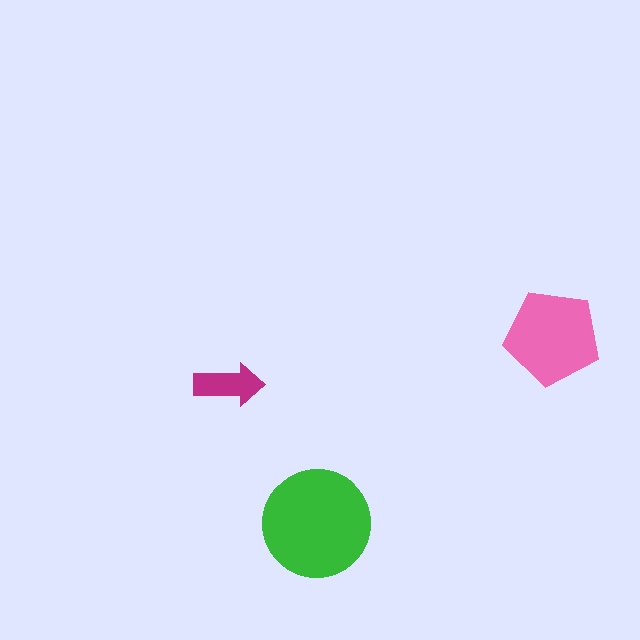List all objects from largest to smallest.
The green circle, the pink pentagon, the magenta arrow.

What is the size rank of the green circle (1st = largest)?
1st.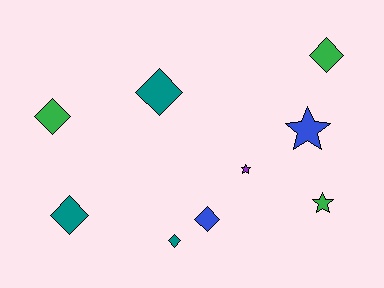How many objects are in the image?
There are 9 objects.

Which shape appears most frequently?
Diamond, with 6 objects.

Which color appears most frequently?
Green, with 3 objects.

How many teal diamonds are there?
There are 3 teal diamonds.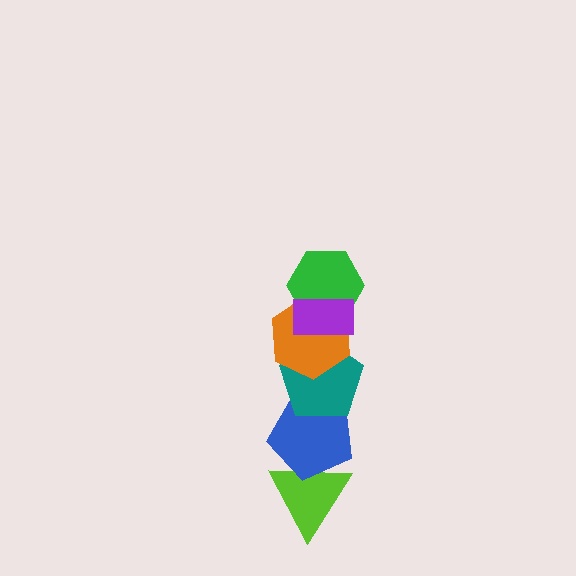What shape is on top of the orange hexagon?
The green hexagon is on top of the orange hexagon.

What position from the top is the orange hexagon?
The orange hexagon is 3rd from the top.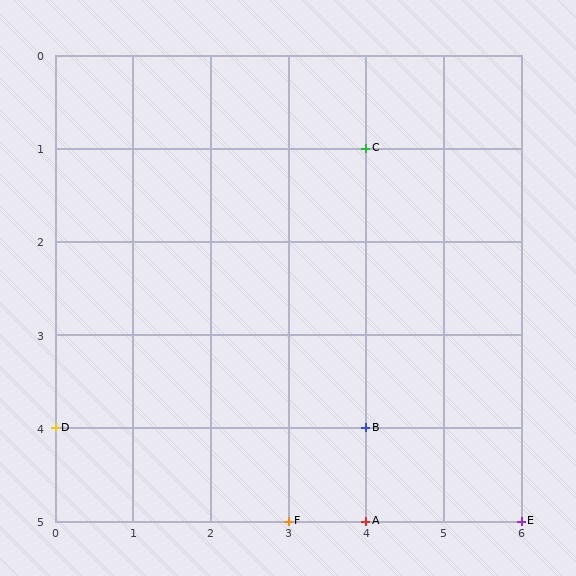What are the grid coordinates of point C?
Point C is at grid coordinates (4, 1).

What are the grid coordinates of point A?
Point A is at grid coordinates (4, 5).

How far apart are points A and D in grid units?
Points A and D are 4 columns and 1 row apart (about 4.1 grid units diagonally).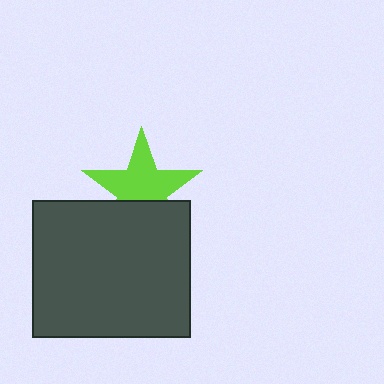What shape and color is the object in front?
The object in front is a dark gray rectangle.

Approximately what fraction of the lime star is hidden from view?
Roughly 35% of the lime star is hidden behind the dark gray rectangle.